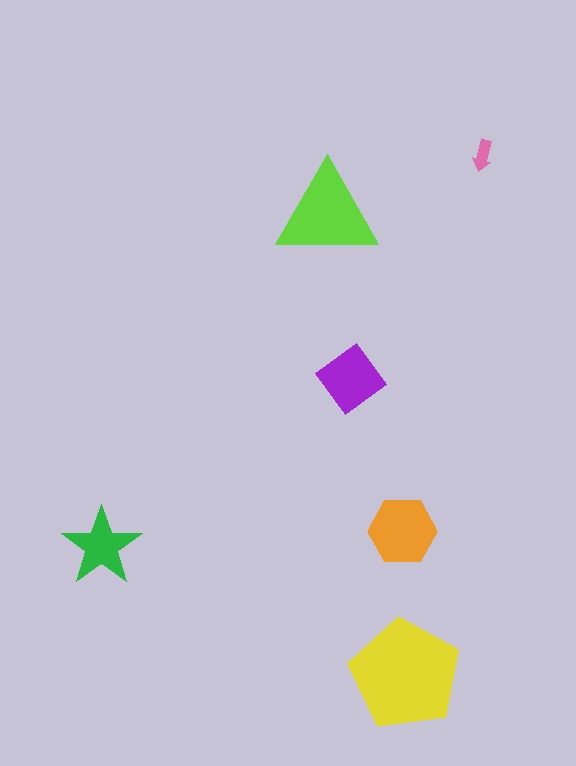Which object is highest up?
The pink arrow is topmost.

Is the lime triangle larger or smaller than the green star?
Larger.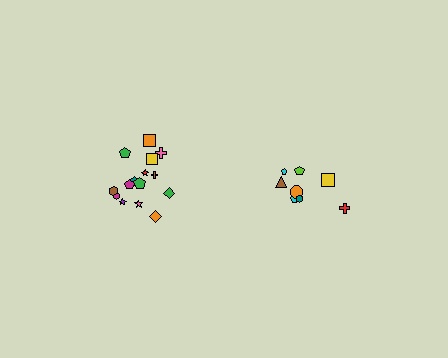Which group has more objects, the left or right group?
The left group.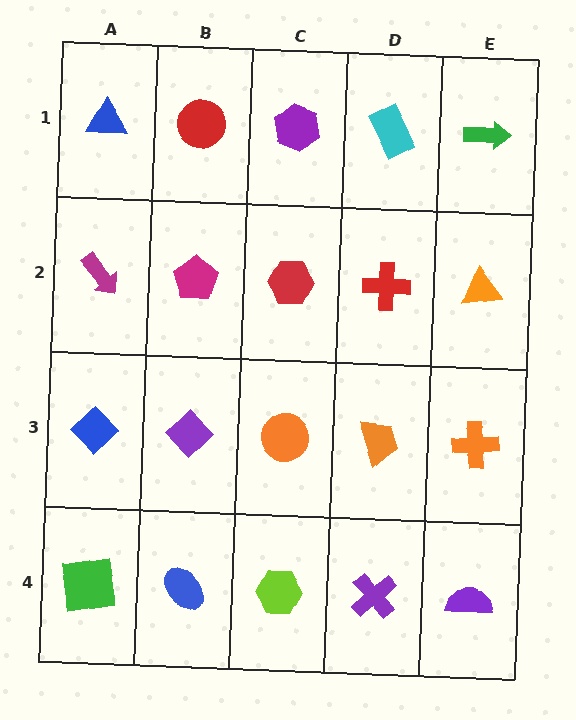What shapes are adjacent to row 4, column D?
An orange trapezoid (row 3, column D), a lime hexagon (row 4, column C), a purple semicircle (row 4, column E).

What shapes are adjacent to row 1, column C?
A red hexagon (row 2, column C), a red circle (row 1, column B), a cyan rectangle (row 1, column D).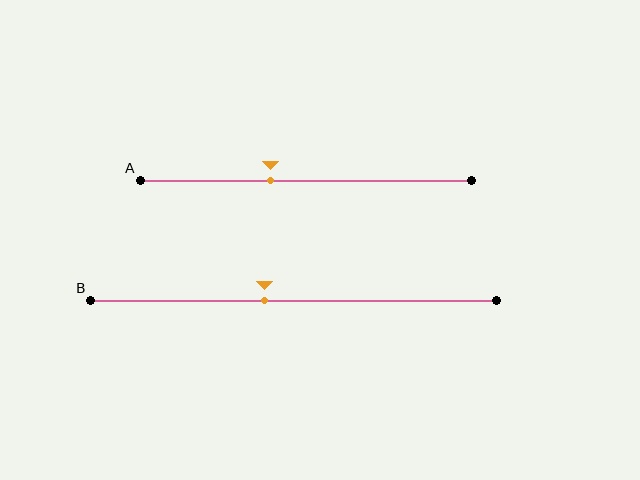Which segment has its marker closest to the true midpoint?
Segment B has its marker closest to the true midpoint.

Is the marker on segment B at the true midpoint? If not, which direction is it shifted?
No, the marker on segment B is shifted to the left by about 7% of the segment length.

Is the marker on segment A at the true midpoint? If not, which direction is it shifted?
No, the marker on segment A is shifted to the left by about 11% of the segment length.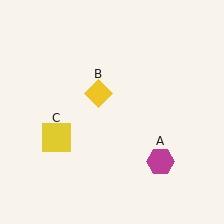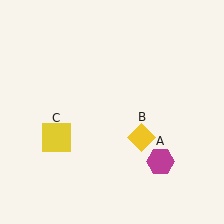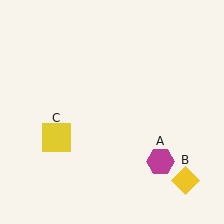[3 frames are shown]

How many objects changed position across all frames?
1 object changed position: yellow diamond (object B).